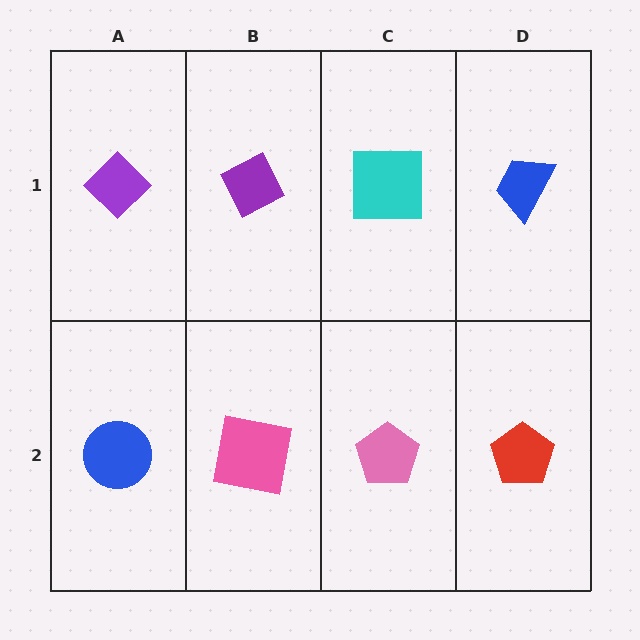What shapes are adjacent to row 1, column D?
A red pentagon (row 2, column D), a cyan square (row 1, column C).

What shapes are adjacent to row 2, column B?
A purple diamond (row 1, column B), a blue circle (row 2, column A), a pink pentagon (row 2, column C).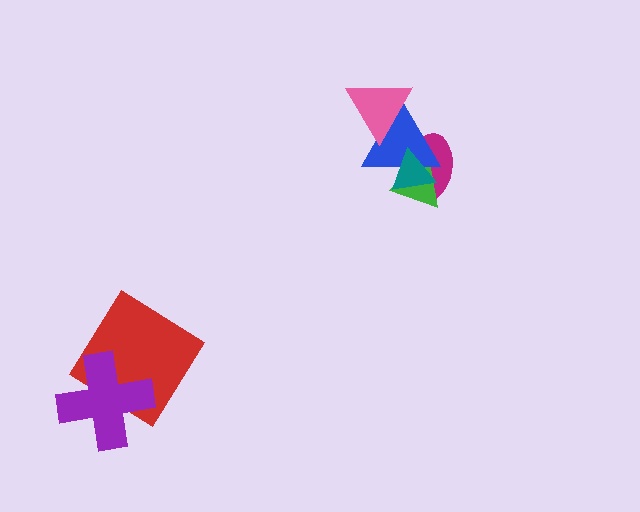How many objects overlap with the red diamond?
1 object overlaps with the red diamond.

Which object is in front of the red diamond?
The purple cross is in front of the red diamond.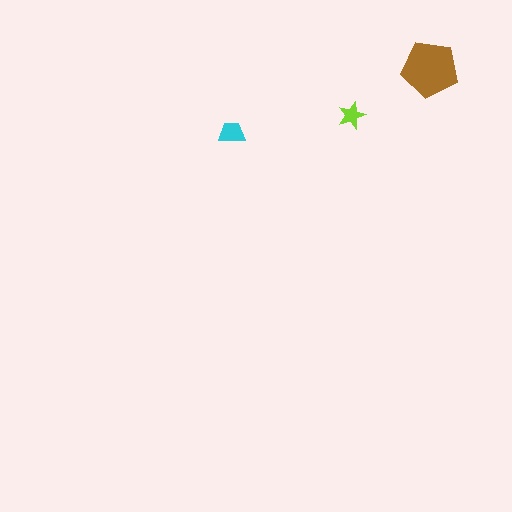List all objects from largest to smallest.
The brown pentagon, the cyan trapezoid, the lime star.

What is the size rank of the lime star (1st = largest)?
3rd.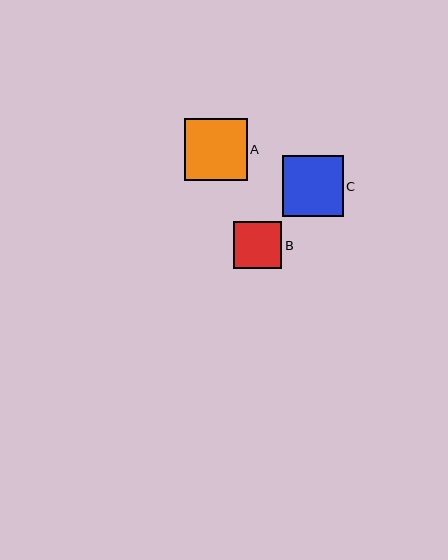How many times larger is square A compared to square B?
Square A is approximately 1.3 times the size of square B.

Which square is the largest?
Square A is the largest with a size of approximately 62 pixels.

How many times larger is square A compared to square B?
Square A is approximately 1.3 times the size of square B.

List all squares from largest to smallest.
From largest to smallest: A, C, B.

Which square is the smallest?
Square B is the smallest with a size of approximately 48 pixels.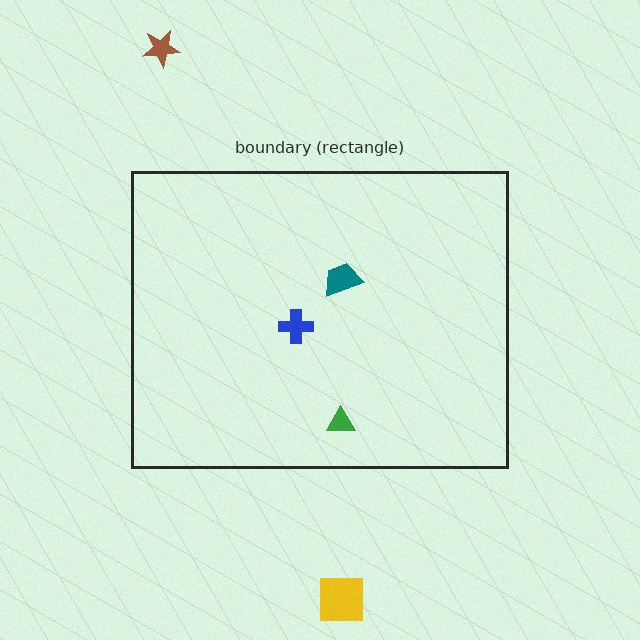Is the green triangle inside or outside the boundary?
Inside.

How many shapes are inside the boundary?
3 inside, 2 outside.